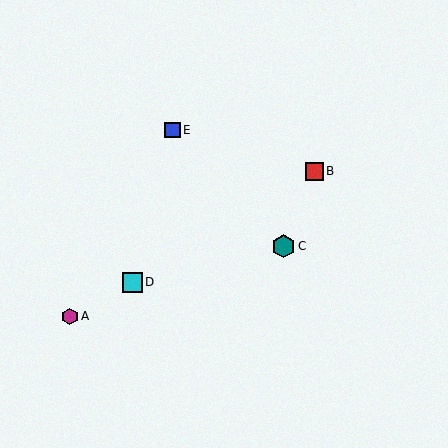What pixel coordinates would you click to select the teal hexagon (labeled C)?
Click at (283, 246) to select the teal hexagon C.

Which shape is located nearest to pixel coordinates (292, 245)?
The teal hexagon (labeled C) at (283, 246) is nearest to that location.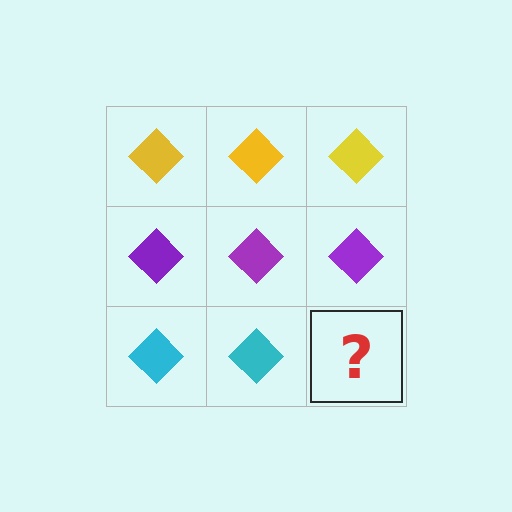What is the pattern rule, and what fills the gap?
The rule is that each row has a consistent color. The gap should be filled with a cyan diamond.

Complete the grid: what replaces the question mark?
The question mark should be replaced with a cyan diamond.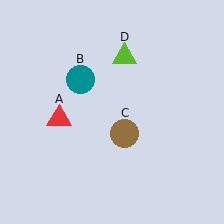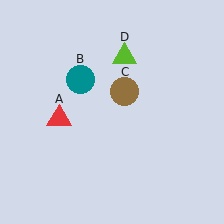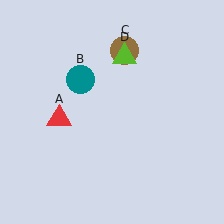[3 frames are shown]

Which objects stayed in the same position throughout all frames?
Red triangle (object A) and teal circle (object B) and lime triangle (object D) remained stationary.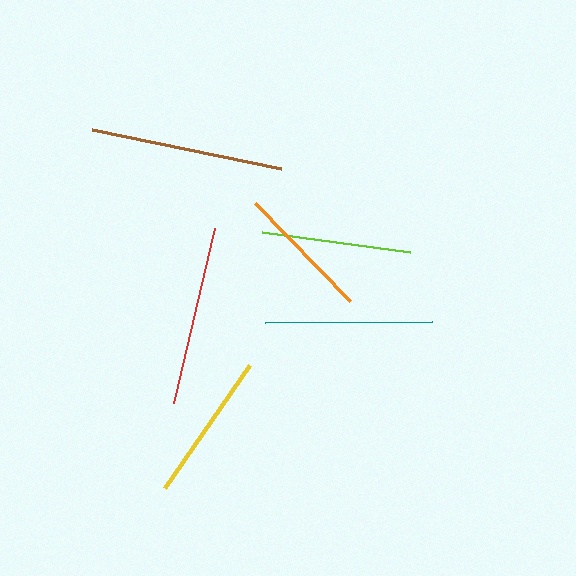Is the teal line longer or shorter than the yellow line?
The teal line is longer than the yellow line.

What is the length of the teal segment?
The teal segment is approximately 167 pixels long.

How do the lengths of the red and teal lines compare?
The red and teal lines are approximately the same length.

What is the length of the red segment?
The red segment is approximately 180 pixels long.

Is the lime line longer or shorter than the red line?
The red line is longer than the lime line.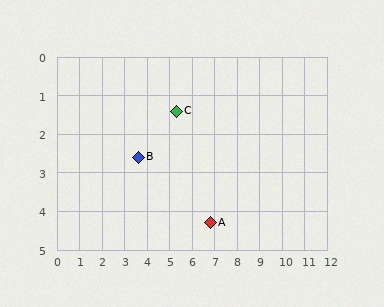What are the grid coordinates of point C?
Point C is at approximately (5.3, 1.4).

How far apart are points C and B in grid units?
Points C and B are about 2.1 grid units apart.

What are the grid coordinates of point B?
Point B is at approximately (3.6, 2.6).